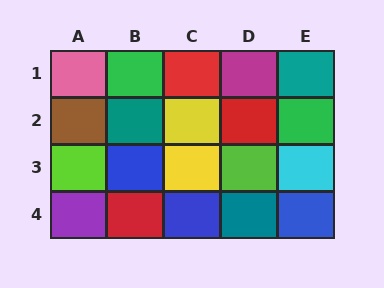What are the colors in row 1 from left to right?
Pink, green, red, magenta, teal.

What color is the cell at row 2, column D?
Red.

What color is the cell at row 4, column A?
Purple.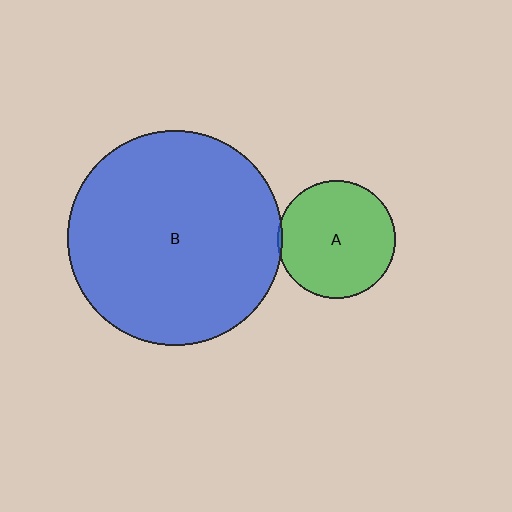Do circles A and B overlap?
Yes.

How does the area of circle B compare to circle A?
Approximately 3.3 times.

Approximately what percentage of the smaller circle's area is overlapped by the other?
Approximately 5%.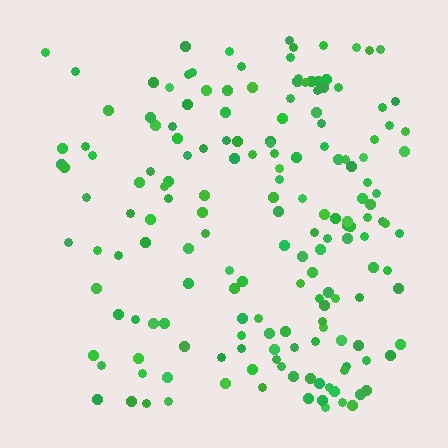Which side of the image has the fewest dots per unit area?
The left.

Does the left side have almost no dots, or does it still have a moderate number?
Still a moderate number, just noticeably fewer than the right.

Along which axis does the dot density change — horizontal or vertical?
Horizontal.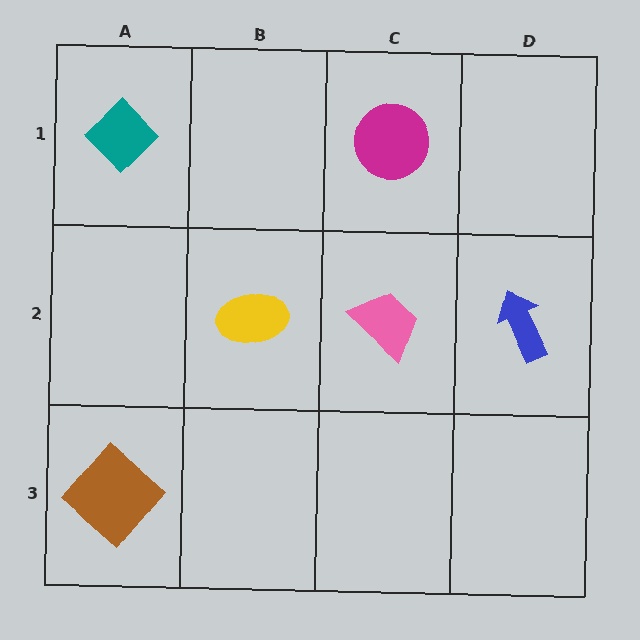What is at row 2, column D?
A blue arrow.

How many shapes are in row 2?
3 shapes.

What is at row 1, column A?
A teal diamond.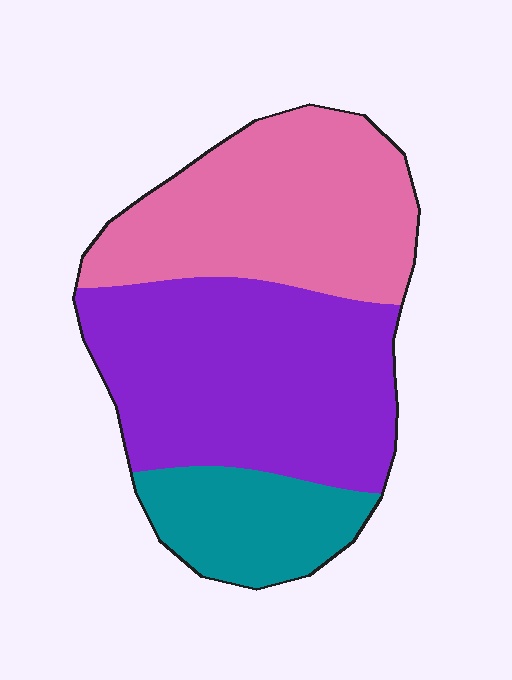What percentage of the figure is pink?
Pink takes up about three eighths (3/8) of the figure.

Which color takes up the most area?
Purple, at roughly 45%.